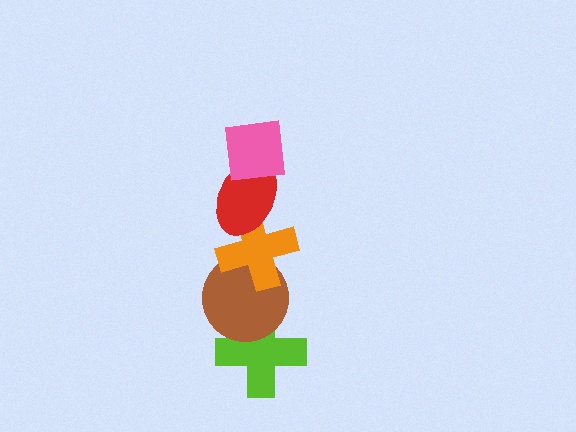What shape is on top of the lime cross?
The brown circle is on top of the lime cross.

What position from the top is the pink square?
The pink square is 1st from the top.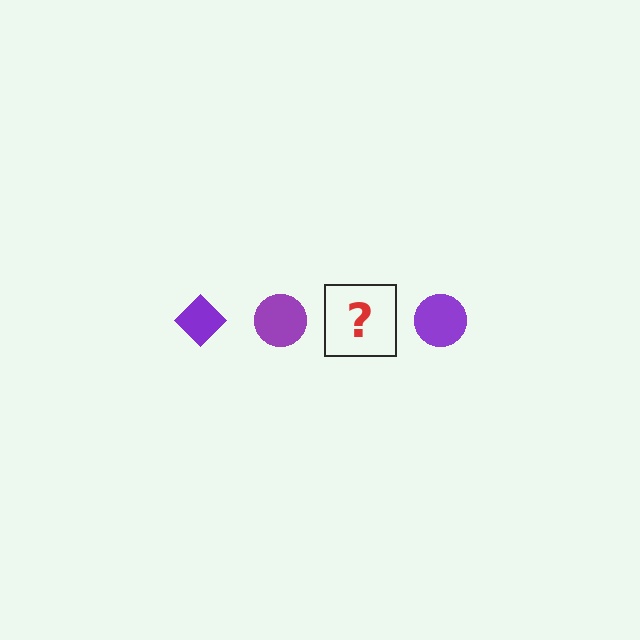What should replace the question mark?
The question mark should be replaced with a purple diamond.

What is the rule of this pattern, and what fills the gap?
The rule is that the pattern cycles through diamond, circle shapes in purple. The gap should be filled with a purple diamond.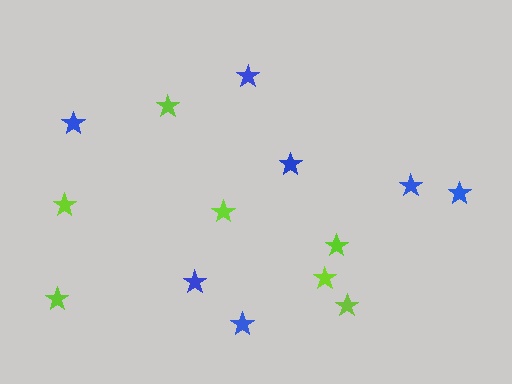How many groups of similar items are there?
There are 2 groups: one group of blue stars (7) and one group of lime stars (7).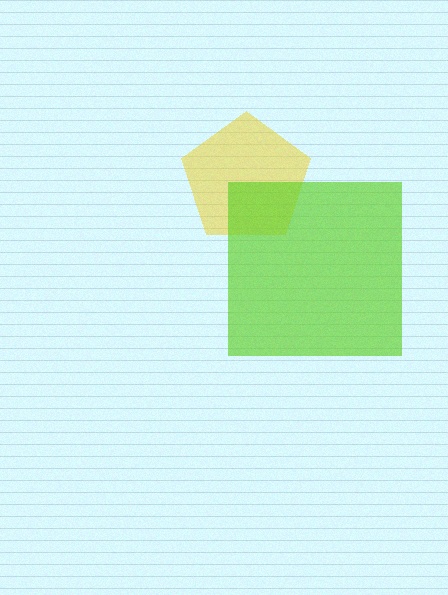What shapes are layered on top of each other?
The layered shapes are: a yellow pentagon, a lime square.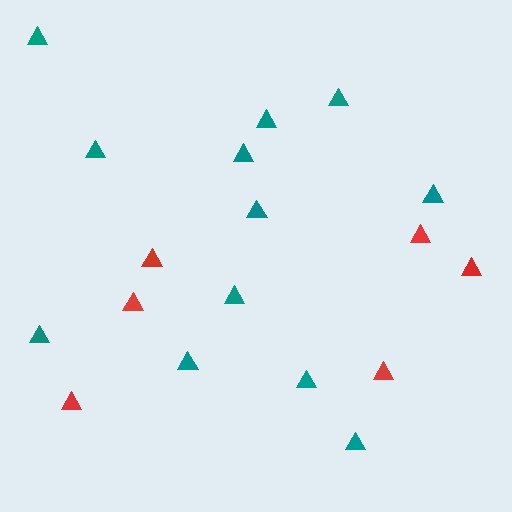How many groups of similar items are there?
There are 2 groups: one group of red triangles (6) and one group of teal triangles (12).